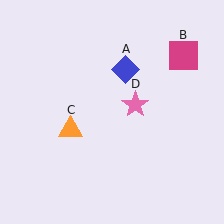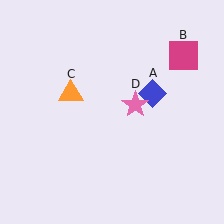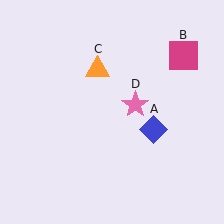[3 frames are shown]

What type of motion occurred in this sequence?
The blue diamond (object A), orange triangle (object C) rotated clockwise around the center of the scene.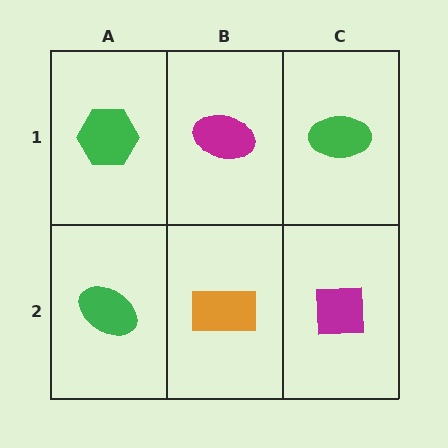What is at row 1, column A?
A green hexagon.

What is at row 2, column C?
A magenta square.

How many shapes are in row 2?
3 shapes.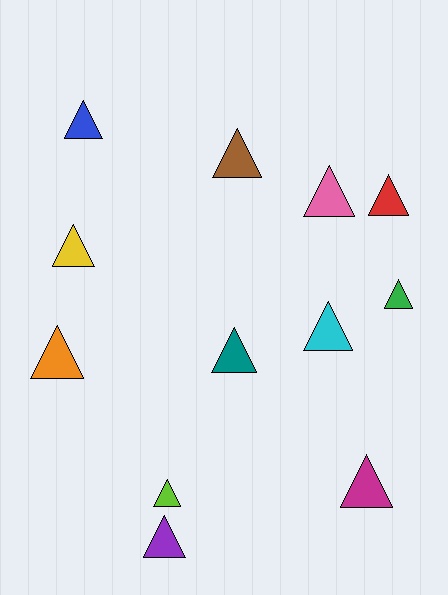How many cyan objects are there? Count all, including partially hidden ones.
There is 1 cyan object.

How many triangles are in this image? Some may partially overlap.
There are 12 triangles.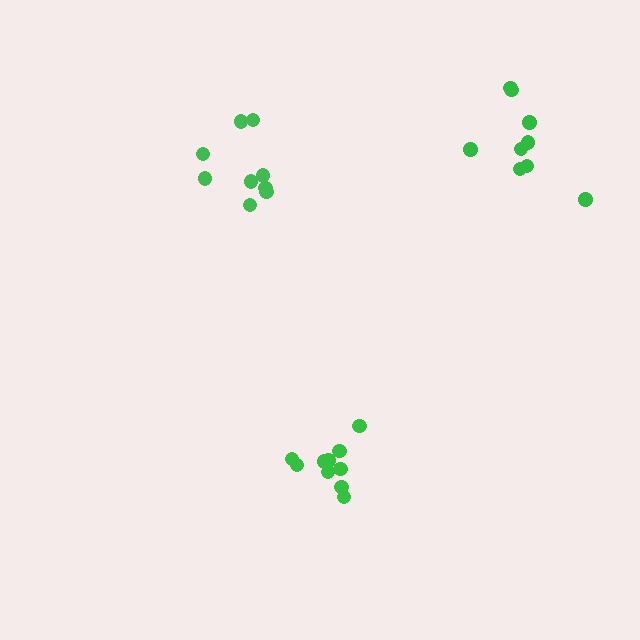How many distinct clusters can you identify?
There are 3 distinct clusters.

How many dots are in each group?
Group 1: 9 dots, Group 2: 10 dots, Group 3: 9 dots (28 total).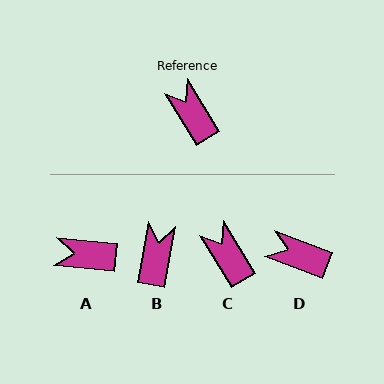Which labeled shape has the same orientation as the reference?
C.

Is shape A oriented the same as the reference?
No, it is off by about 53 degrees.